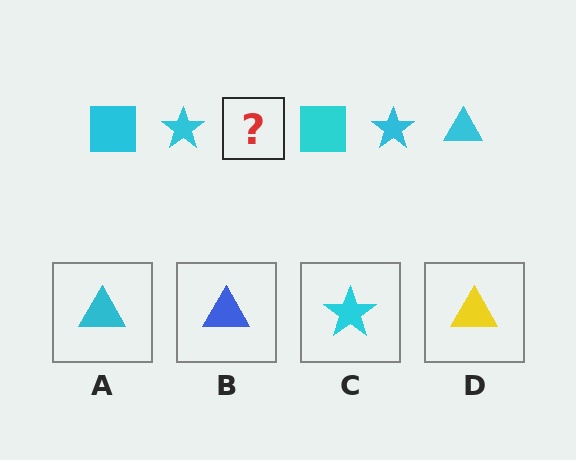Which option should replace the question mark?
Option A.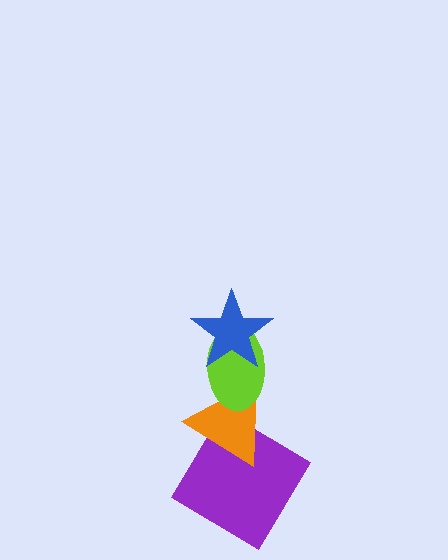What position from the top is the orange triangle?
The orange triangle is 3rd from the top.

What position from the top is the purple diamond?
The purple diamond is 4th from the top.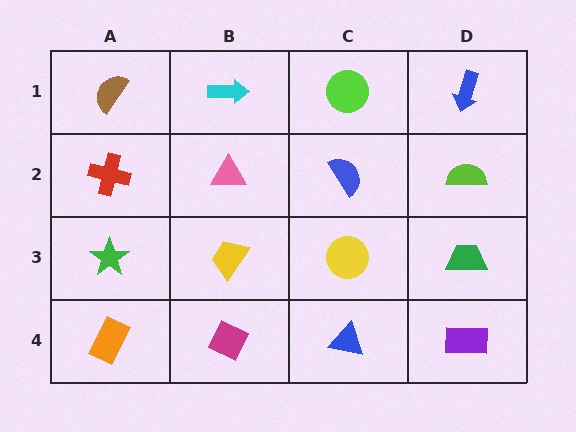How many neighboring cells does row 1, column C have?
3.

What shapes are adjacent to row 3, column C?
A blue semicircle (row 2, column C), a blue triangle (row 4, column C), a yellow trapezoid (row 3, column B), a green trapezoid (row 3, column D).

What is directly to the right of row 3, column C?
A green trapezoid.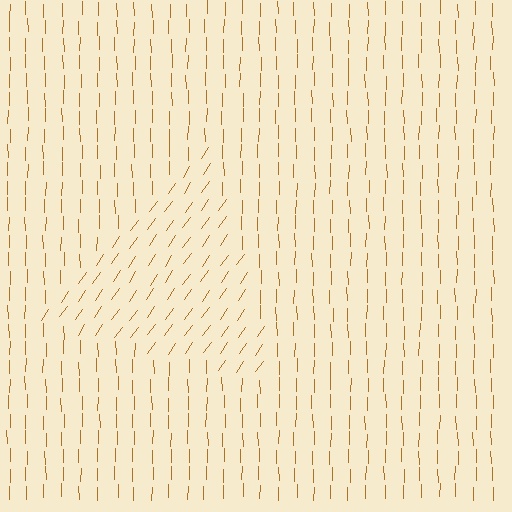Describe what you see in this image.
The image is filled with small brown line segments. A triangle region in the image has lines oriented differently from the surrounding lines, creating a visible texture boundary.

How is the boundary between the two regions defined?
The boundary is defined purely by a change in line orientation (approximately 34 degrees difference). All lines are the same color and thickness.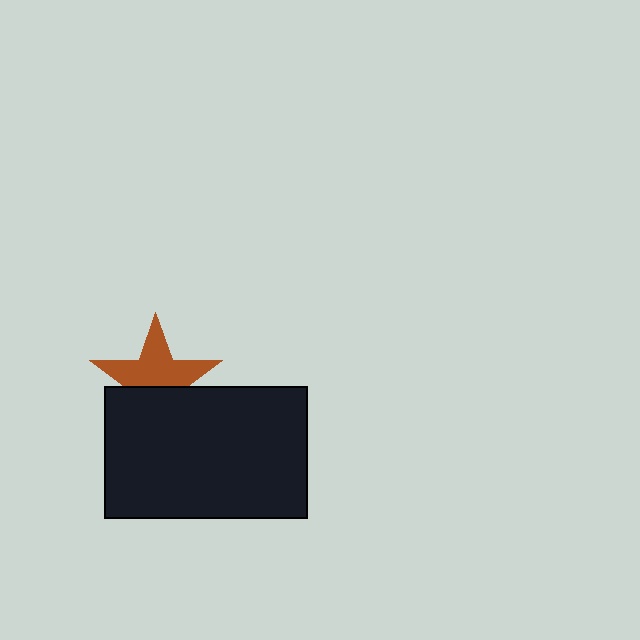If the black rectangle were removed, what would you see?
You would see the complete brown star.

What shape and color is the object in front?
The object in front is a black rectangle.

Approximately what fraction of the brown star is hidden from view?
Roughly 42% of the brown star is hidden behind the black rectangle.